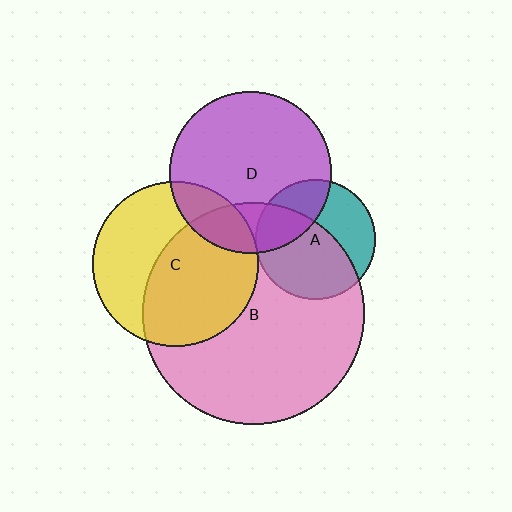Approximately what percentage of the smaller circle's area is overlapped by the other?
Approximately 60%.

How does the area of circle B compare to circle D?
Approximately 1.9 times.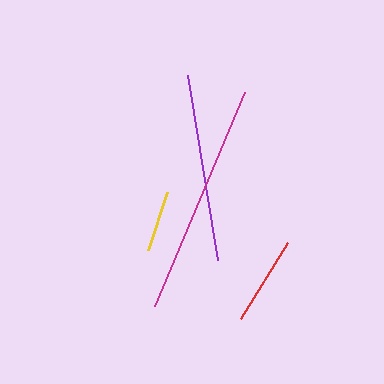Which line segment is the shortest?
The yellow line is the shortest at approximately 61 pixels.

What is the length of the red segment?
The red segment is approximately 89 pixels long.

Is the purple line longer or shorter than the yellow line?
The purple line is longer than the yellow line.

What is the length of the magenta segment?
The magenta segment is approximately 233 pixels long.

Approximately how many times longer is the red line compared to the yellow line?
The red line is approximately 1.5 times the length of the yellow line.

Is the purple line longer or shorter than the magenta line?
The magenta line is longer than the purple line.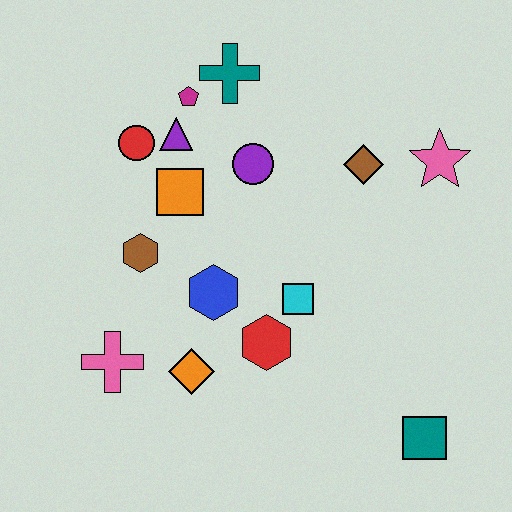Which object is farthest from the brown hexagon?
The teal square is farthest from the brown hexagon.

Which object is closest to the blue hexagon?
The red hexagon is closest to the blue hexagon.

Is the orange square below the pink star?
Yes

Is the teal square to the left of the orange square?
No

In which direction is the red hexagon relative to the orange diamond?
The red hexagon is to the right of the orange diamond.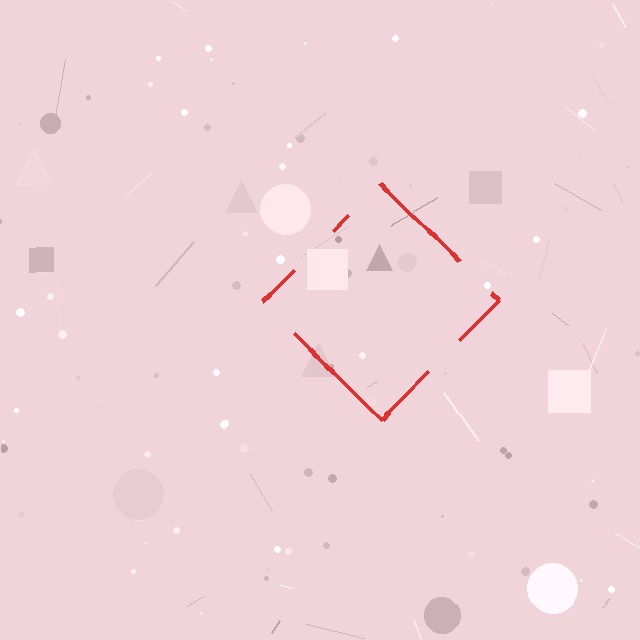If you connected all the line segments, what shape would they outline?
They would outline a diamond.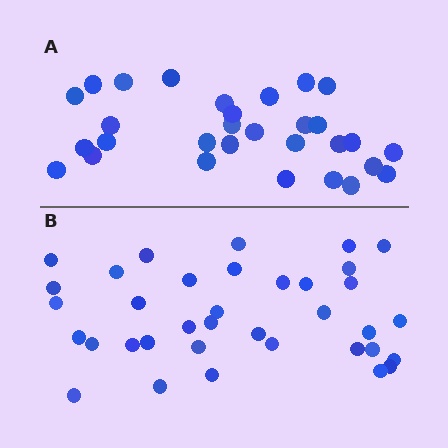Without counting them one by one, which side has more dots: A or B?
Region B (the bottom region) has more dots.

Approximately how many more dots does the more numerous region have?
Region B has about 6 more dots than region A.